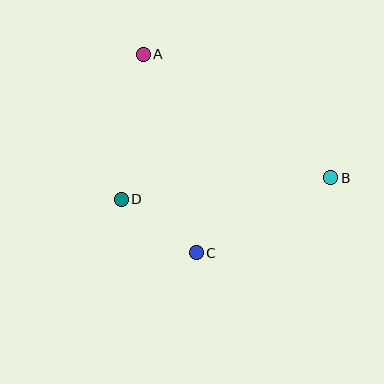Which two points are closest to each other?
Points C and D are closest to each other.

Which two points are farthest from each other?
Points A and B are farthest from each other.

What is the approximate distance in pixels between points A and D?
The distance between A and D is approximately 147 pixels.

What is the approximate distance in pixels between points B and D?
The distance between B and D is approximately 210 pixels.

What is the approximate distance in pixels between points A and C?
The distance between A and C is approximately 206 pixels.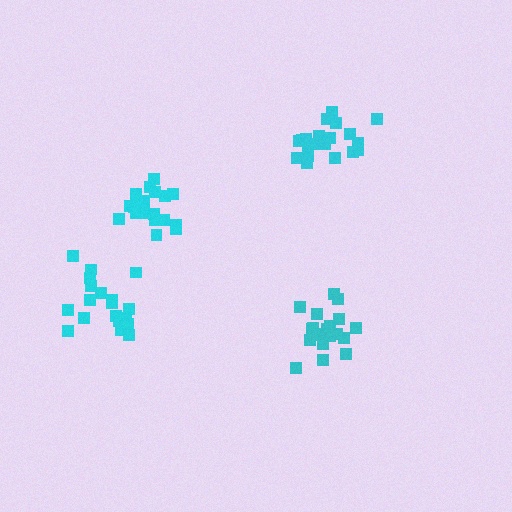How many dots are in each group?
Group 1: 20 dots, Group 2: 20 dots, Group 3: 21 dots, Group 4: 20 dots (81 total).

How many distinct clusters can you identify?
There are 4 distinct clusters.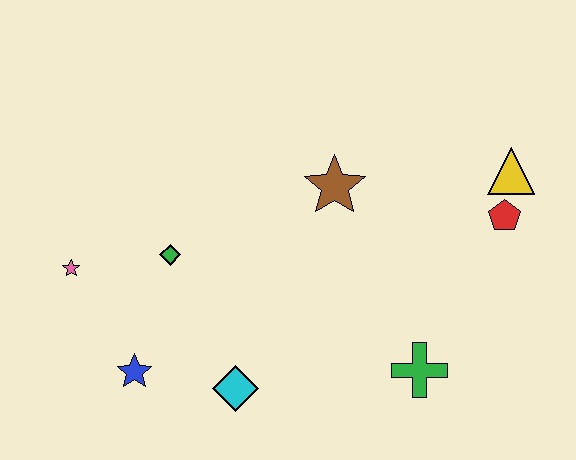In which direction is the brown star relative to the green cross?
The brown star is above the green cross.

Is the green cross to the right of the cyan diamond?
Yes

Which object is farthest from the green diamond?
The yellow triangle is farthest from the green diamond.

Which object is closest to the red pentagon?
The yellow triangle is closest to the red pentagon.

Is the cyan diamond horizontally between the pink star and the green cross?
Yes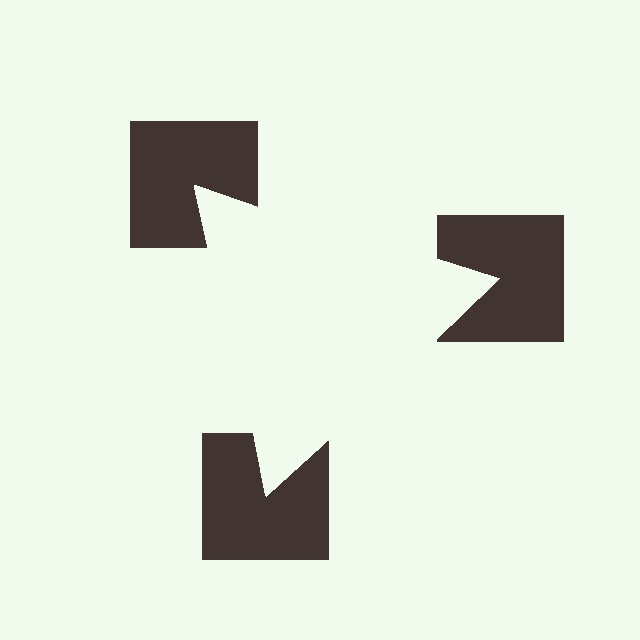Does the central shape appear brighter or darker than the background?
It typically appears slightly brighter than the background, even though no actual brightness change is drawn.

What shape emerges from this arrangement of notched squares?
An illusory triangle — its edges are inferred from the aligned wedge cuts in the notched squares, not physically drawn.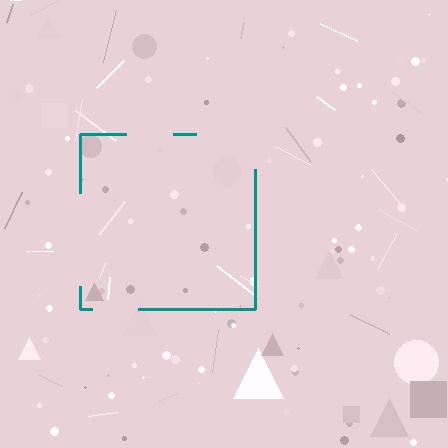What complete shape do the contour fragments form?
The contour fragments form a square.